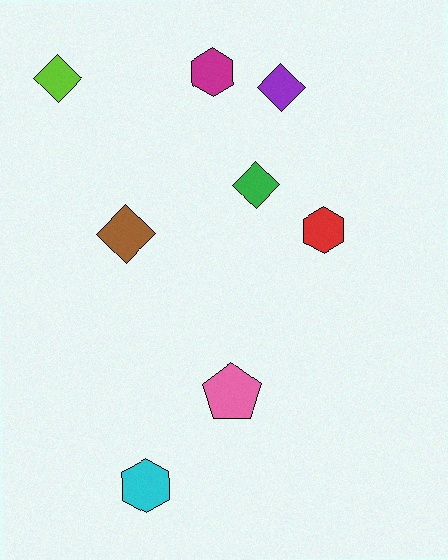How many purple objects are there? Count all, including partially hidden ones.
There is 1 purple object.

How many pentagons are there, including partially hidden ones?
There is 1 pentagon.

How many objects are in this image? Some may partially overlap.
There are 8 objects.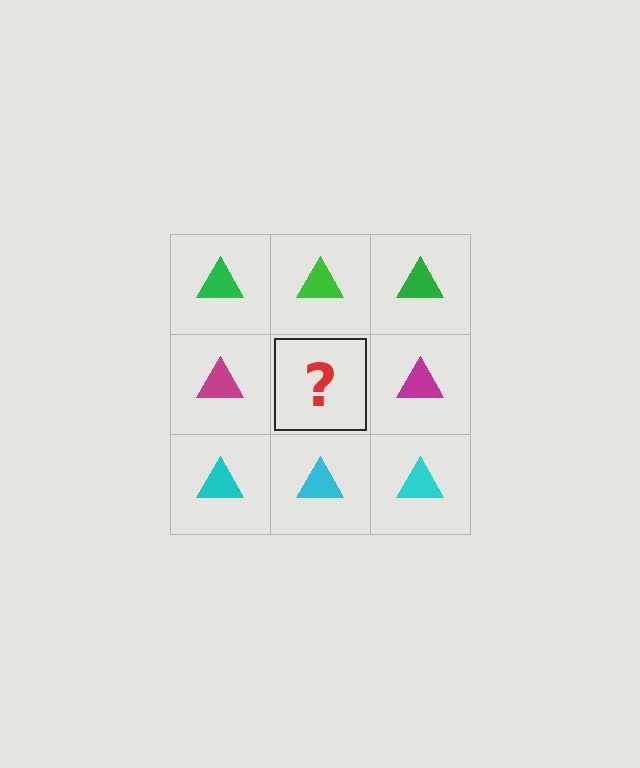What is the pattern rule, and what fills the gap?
The rule is that each row has a consistent color. The gap should be filled with a magenta triangle.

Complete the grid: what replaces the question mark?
The question mark should be replaced with a magenta triangle.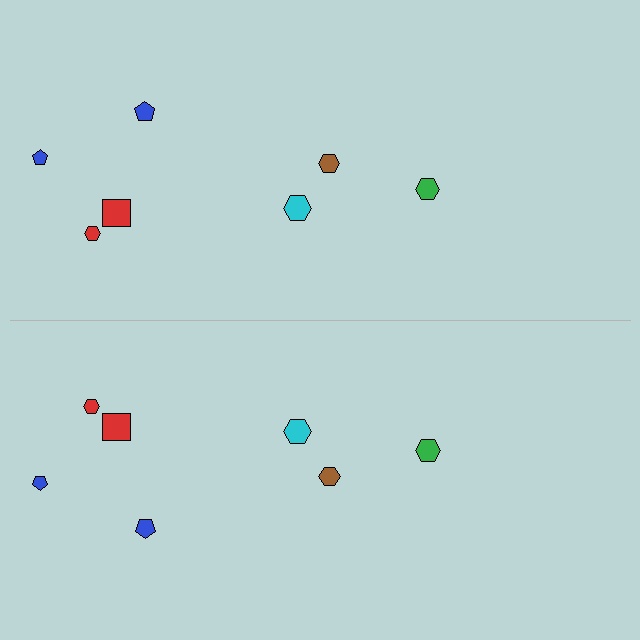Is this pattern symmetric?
Yes, this pattern has bilateral (reflection) symmetry.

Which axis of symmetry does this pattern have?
The pattern has a horizontal axis of symmetry running through the center of the image.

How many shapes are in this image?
There are 14 shapes in this image.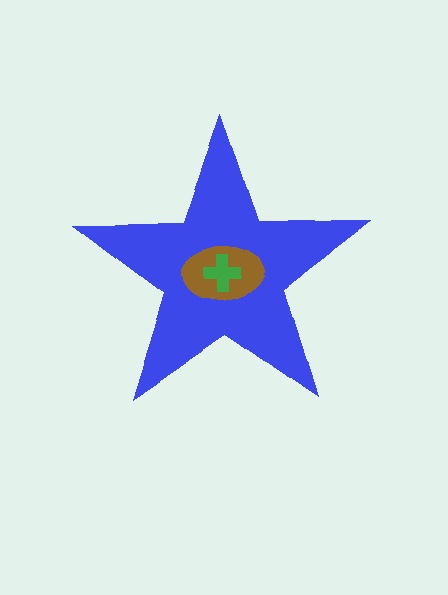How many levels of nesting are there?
3.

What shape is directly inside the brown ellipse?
The green cross.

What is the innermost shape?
The green cross.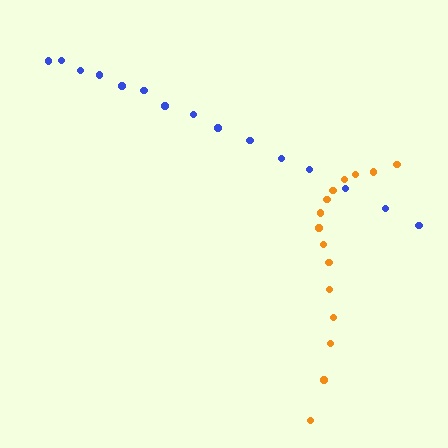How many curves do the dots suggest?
There are 2 distinct paths.